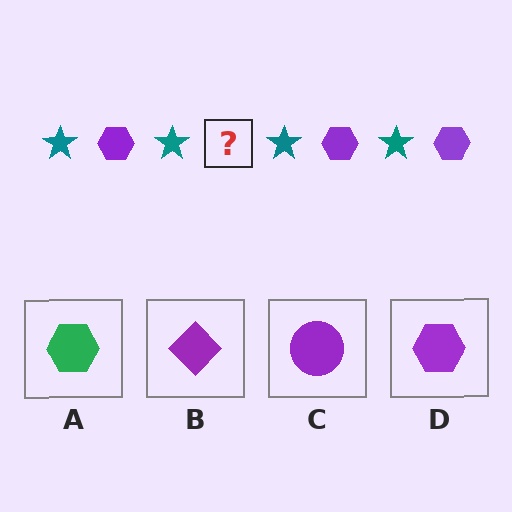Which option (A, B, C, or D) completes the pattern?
D.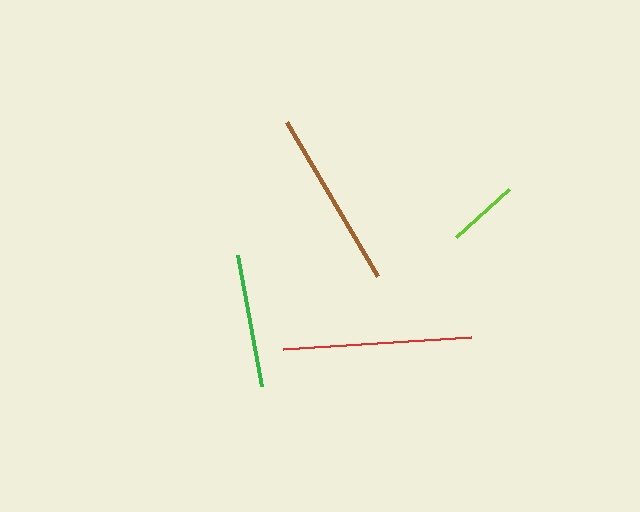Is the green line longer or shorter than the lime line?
The green line is longer than the lime line.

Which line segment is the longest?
The red line is the longest at approximately 189 pixels.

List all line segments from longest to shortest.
From longest to shortest: red, brown, green, lime.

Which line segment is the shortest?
The lime line is the shortest at approximately 71 pixels.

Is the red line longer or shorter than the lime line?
The red line is longer than the lime line.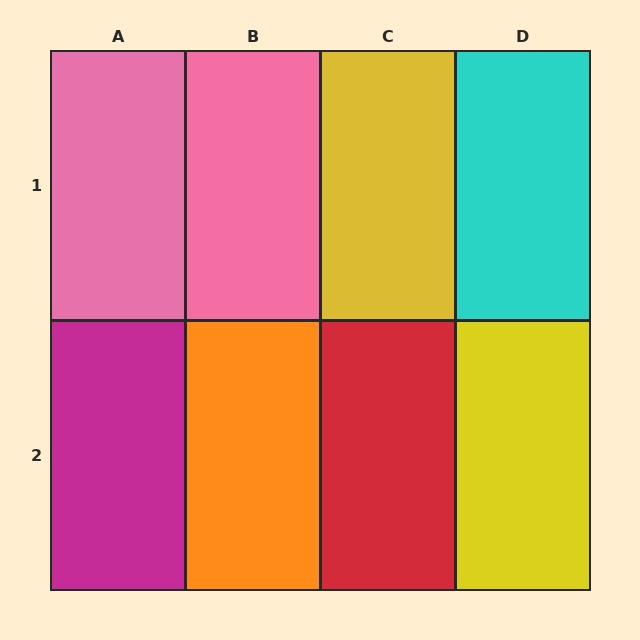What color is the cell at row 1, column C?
Yellow.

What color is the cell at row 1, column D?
Cyan.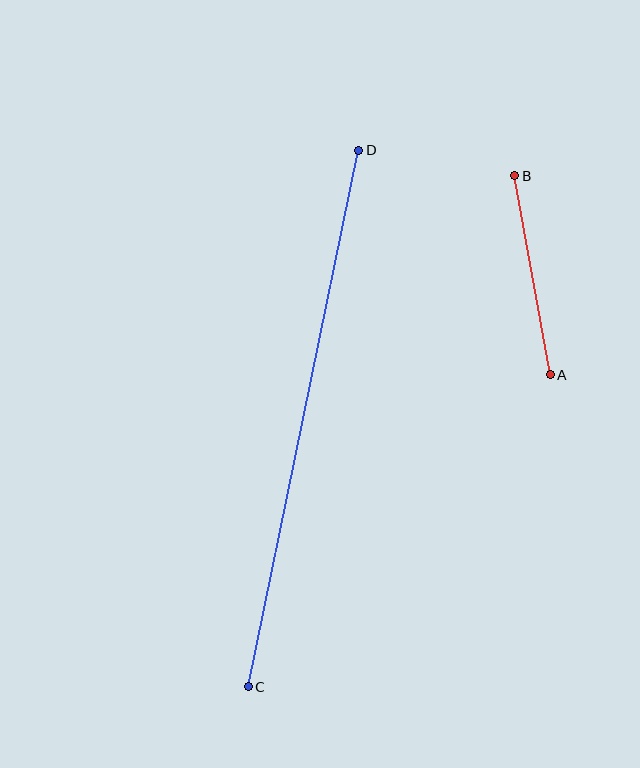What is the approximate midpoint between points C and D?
The midpoint is at approximately (303, 419) pixels.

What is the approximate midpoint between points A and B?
The midpoint is at approximately (532, 275) pixels.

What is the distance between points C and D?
The distance is approximately 548 pixels.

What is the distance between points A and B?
The distance is approximately 202 pixels.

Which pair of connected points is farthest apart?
Points C and D are farthest apart.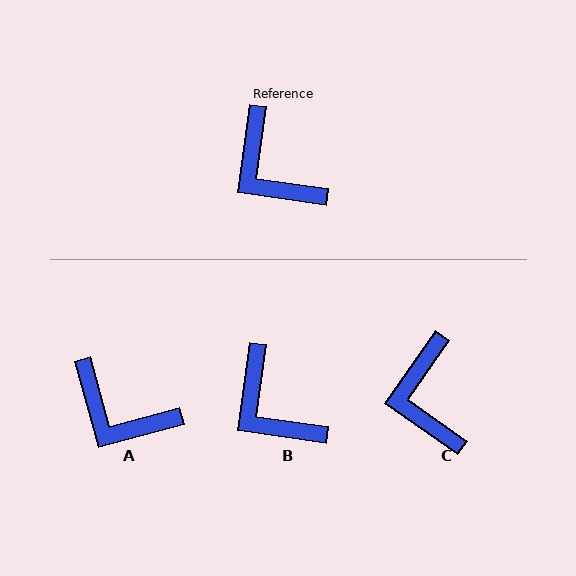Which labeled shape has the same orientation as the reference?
B.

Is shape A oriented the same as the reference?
No, it is off by about 23 degrees.